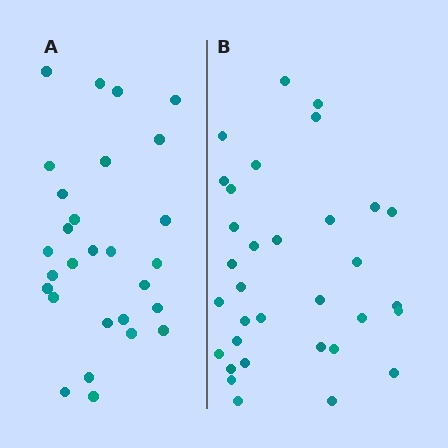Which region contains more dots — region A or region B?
Region B (the right region) has more dots.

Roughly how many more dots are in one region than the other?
Region B has about 5 more dots than region A.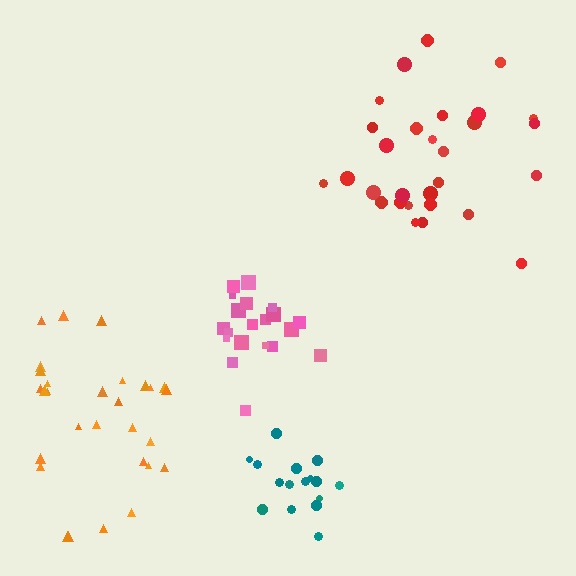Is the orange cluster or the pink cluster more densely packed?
Pink.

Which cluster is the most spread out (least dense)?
Orange.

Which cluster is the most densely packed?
Pink.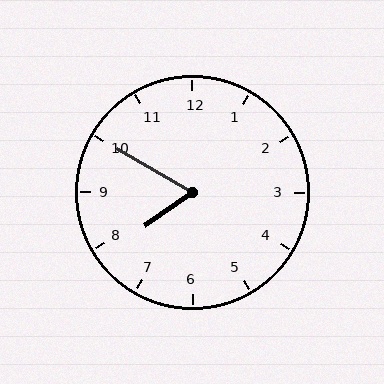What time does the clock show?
7:50.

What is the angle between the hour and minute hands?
Approximately 65 degrees.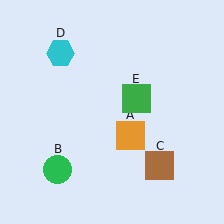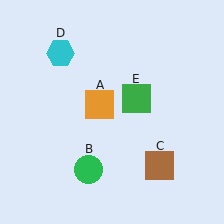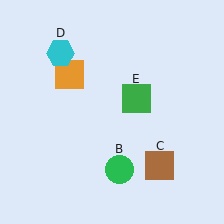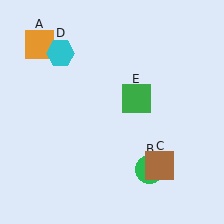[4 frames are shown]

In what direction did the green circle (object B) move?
The green circle (object B) moved right.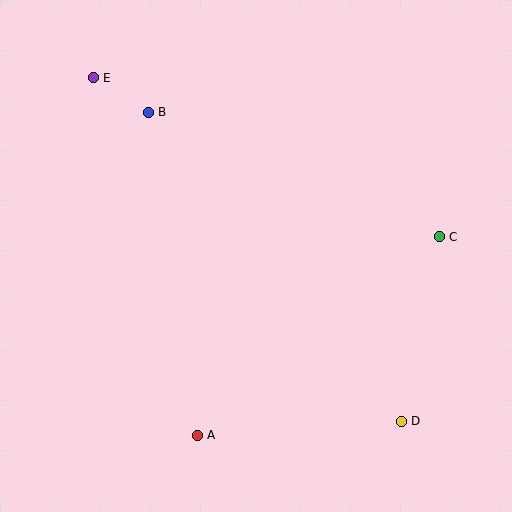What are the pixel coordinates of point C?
Point C is at (439, 237).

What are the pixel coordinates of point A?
Point A is at (197, 435).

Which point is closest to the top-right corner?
Point C is closest to the top-right corner.